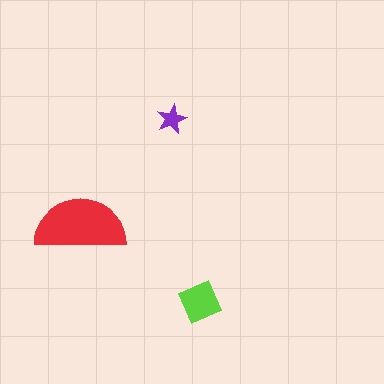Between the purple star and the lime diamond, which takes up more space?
The lime diamond.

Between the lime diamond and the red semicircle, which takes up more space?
The red semicircle.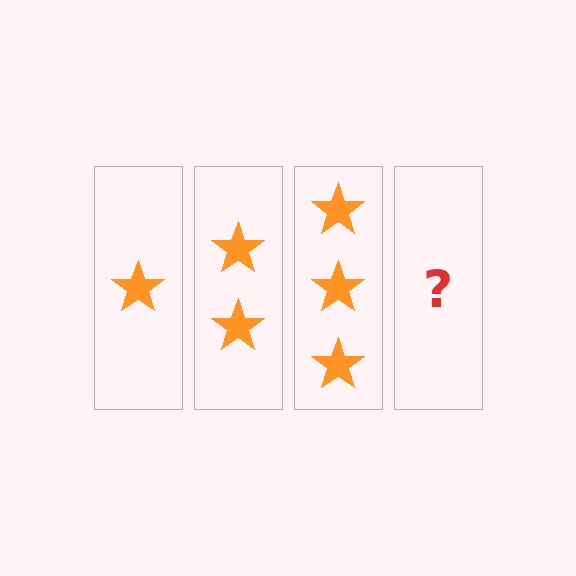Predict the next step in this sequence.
The next step is 4 stars.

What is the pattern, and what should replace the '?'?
The pattern is that each step adds one more star. The '?' should be 4 stars.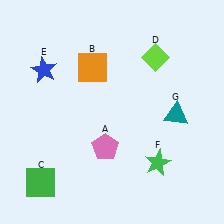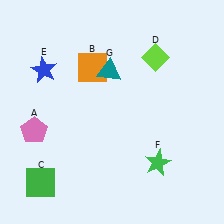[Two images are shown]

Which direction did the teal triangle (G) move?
The teal triangle (G) moved left.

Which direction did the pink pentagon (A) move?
The pink pentagon (A) moved left.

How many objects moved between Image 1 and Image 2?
2 objects moved between the two images.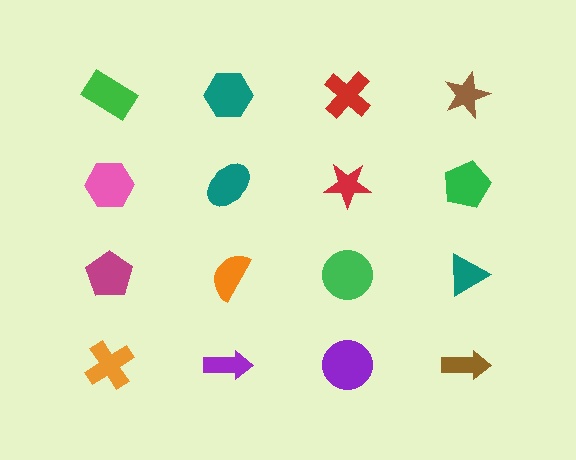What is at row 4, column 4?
A brown arrow.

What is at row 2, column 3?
A red star.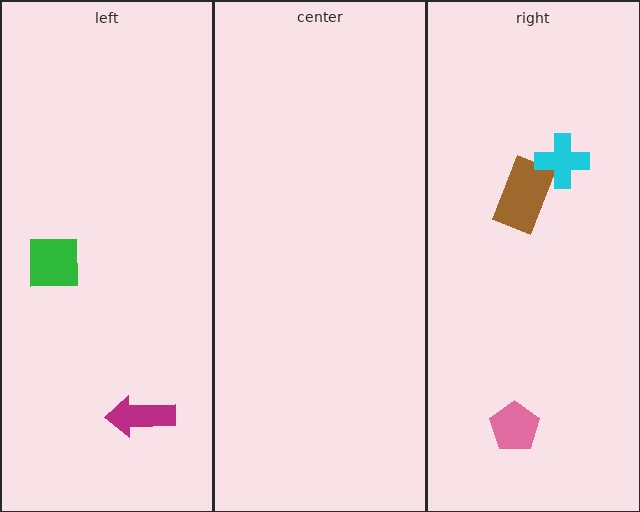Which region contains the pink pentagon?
The right region.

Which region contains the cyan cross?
The right region.